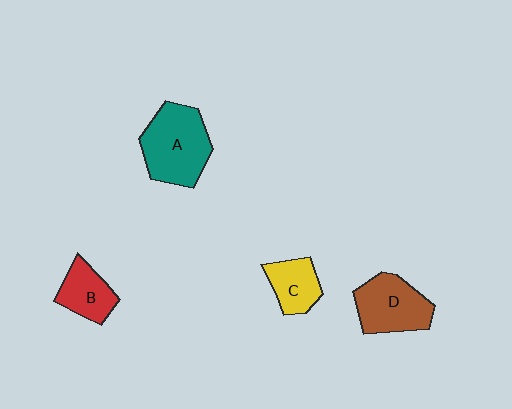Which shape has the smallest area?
Shape C (yellow).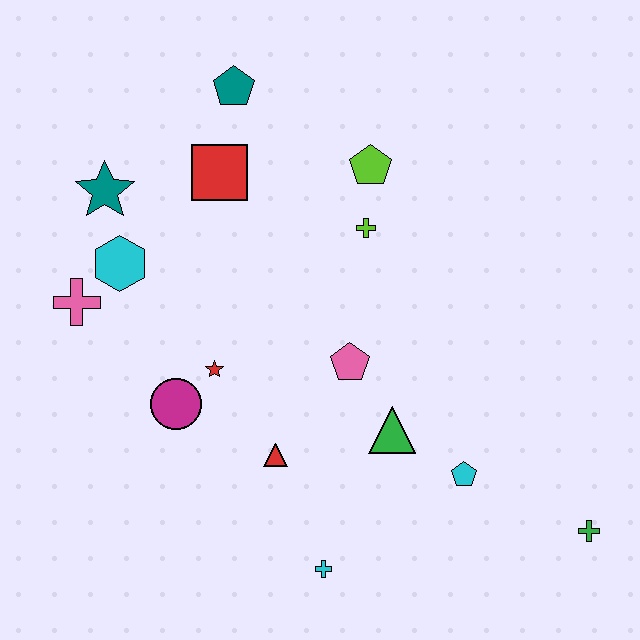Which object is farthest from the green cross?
The teal star is farthest from the green cross.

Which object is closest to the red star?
The magenta circle is closest to the red star.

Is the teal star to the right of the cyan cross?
No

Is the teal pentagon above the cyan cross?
Yes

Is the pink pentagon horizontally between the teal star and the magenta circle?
No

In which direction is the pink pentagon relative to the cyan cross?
The pink pentagon is above the cyan cross.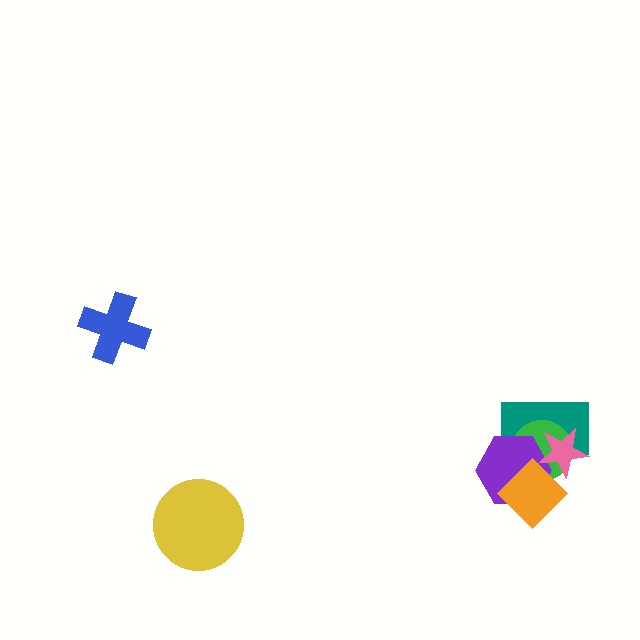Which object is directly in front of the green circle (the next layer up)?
The purple hexagon is directly in front of the green circle.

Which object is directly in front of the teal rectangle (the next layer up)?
The green circle is directly in front of the teal rectangle.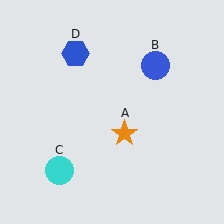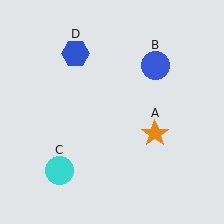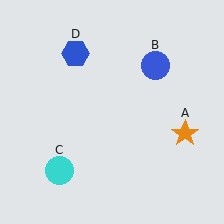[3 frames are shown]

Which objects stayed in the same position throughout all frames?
Blue circle (object B) and cyan circle (object C) and blue hexagon (object D) remained stationary.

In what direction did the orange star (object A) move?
The orange star (object A) moved right.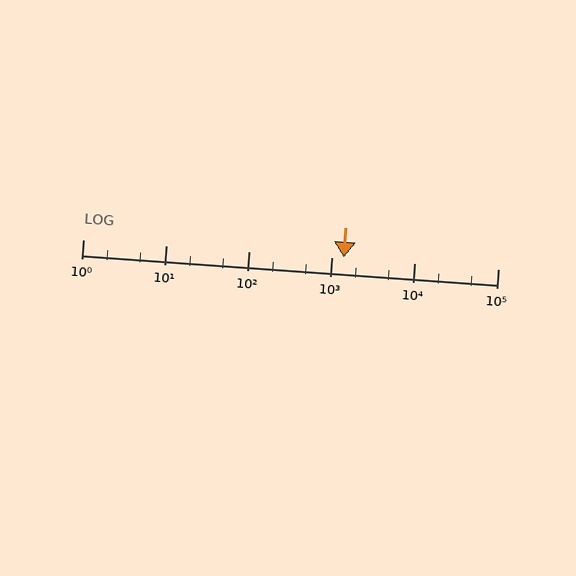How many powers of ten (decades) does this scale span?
The scale spans 5 decades, from 1 to 100000.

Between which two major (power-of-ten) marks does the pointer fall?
The pointer is between 1000 and 10000.